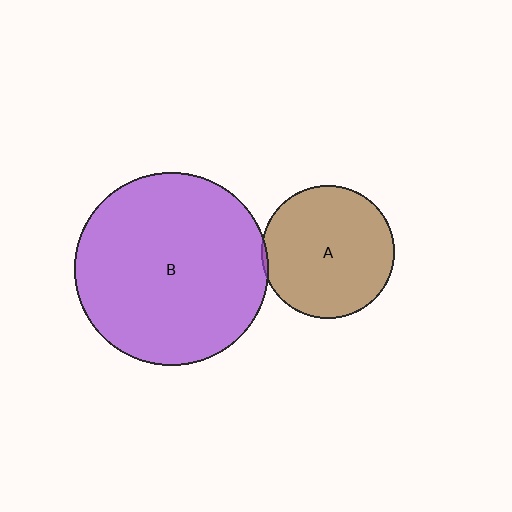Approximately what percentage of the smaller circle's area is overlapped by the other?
Approximately 5%.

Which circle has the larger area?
Circle B (purple).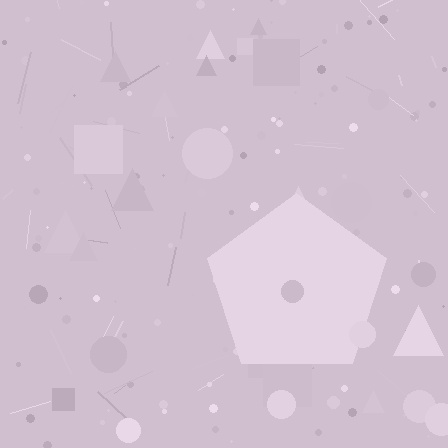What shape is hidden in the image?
A pentagon is hidden in the image.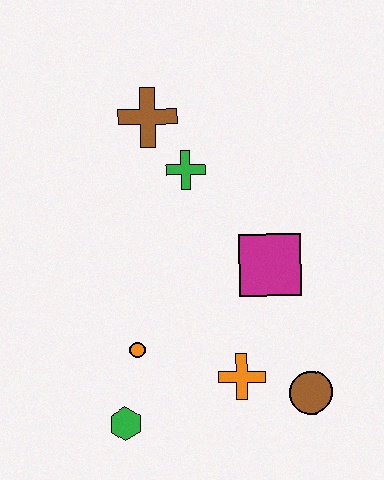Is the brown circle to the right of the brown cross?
Yes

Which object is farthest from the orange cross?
The brown cross is farthest from the orange cross.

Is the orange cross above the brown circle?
Yes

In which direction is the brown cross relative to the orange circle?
The brown cross is above the orange circle.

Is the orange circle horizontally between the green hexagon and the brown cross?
Yes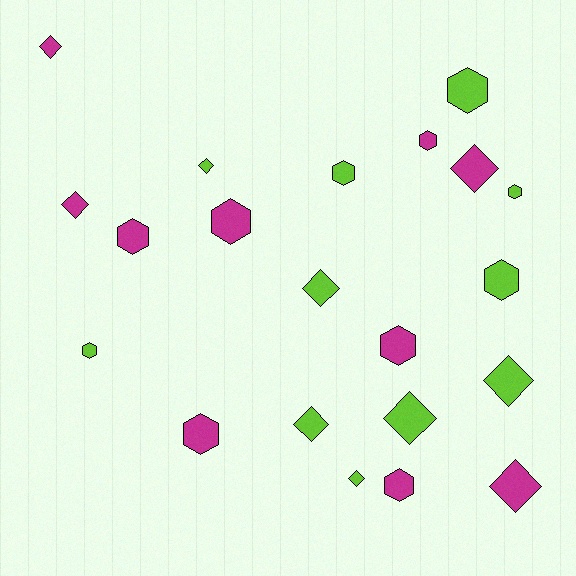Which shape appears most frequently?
Hexagon, with 11 objects.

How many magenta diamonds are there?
There are 4 magenta diamonds.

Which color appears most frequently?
Lime, with 11 objects.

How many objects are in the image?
There are 21 objects.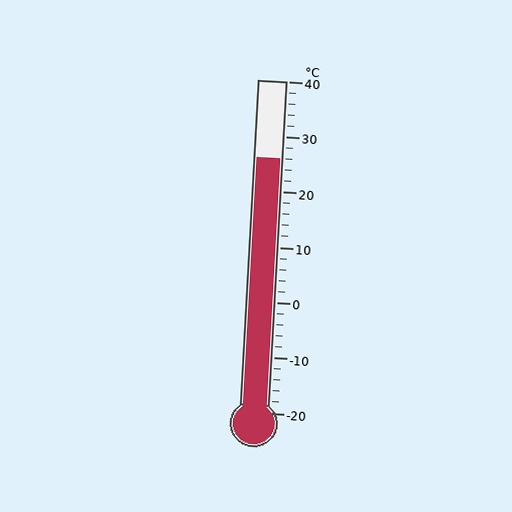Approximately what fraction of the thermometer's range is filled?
The thermometer is filled to approximately 75% of its range.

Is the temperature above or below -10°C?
The temperature is above -10°C.